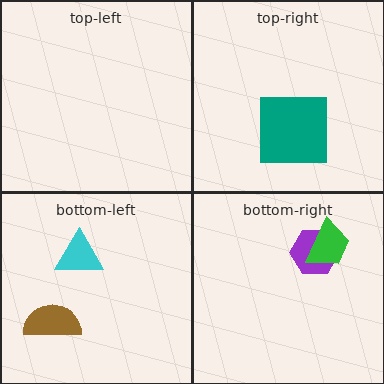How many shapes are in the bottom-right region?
2.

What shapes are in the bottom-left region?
The brown semicircle, the cyan triangle.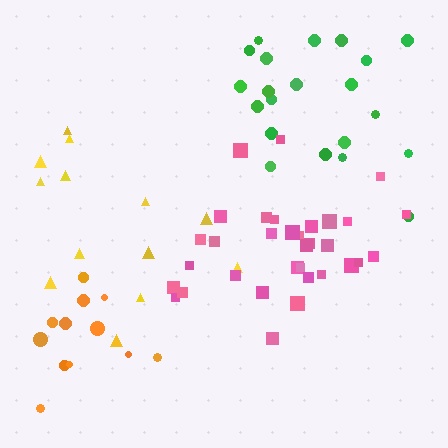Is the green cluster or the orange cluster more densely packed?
Orange.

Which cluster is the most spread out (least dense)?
Yellow.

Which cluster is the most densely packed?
Pink.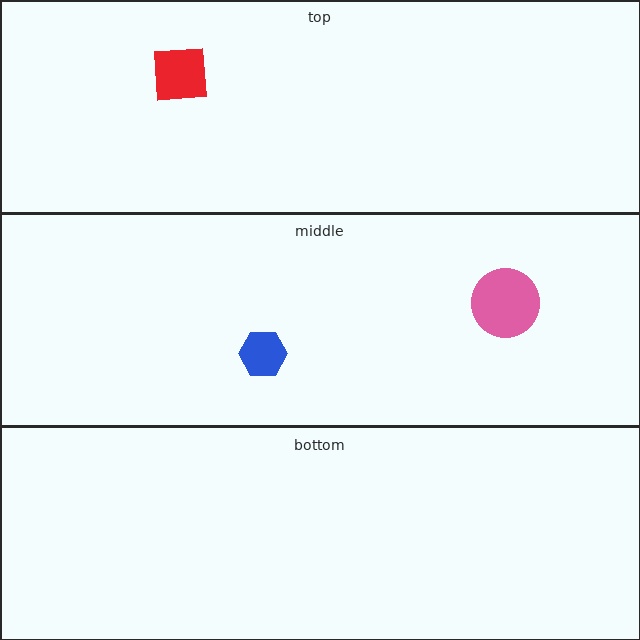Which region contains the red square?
The top region.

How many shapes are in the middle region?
2.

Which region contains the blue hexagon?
The middle region.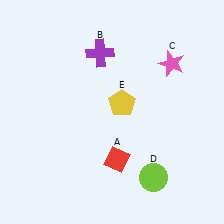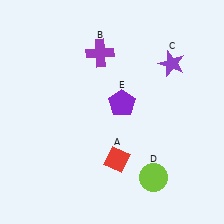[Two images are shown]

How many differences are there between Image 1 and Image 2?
There are 2 differences between the two images.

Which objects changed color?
C changed from pink to purple. E changed from yellow to purple.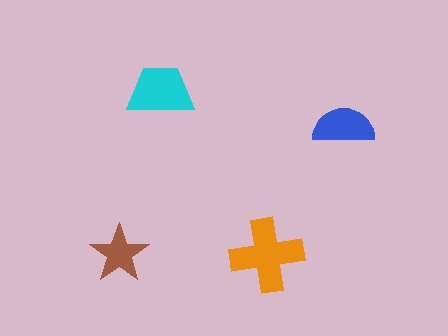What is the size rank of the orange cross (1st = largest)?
1st.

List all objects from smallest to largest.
The brown star, the blue semicircle, the cyan trapezoid, the orange cross.